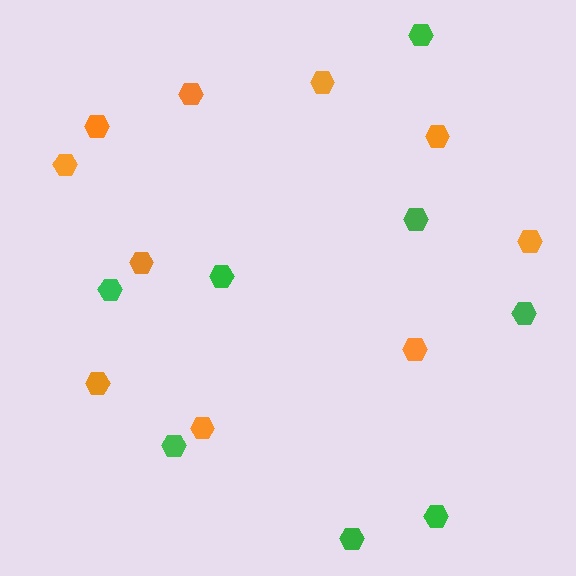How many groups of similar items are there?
There are 2 groups: one group of orange hexagons (10) and one group of green hexagons (8).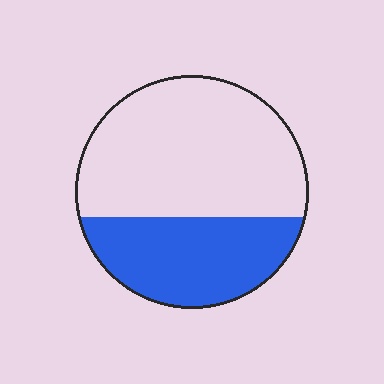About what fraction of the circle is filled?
About three eighths (3/8).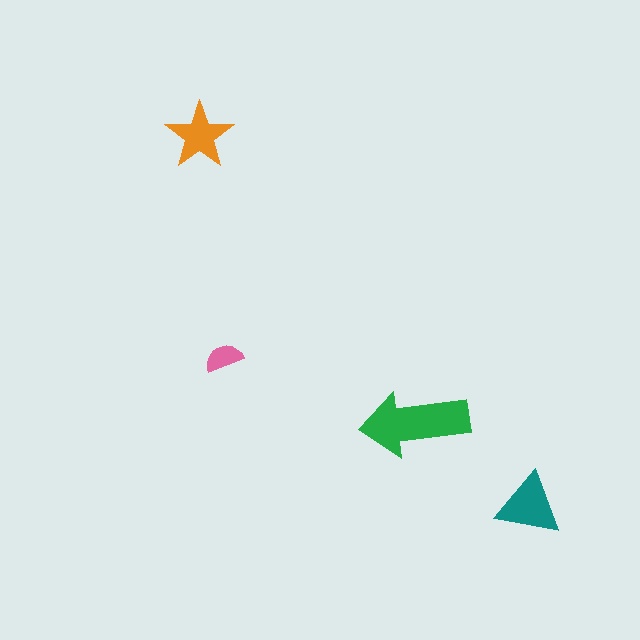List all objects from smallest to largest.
The pink semicircle, the orange star, the teal triangle, the green arrow.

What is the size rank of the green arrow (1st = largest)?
1st.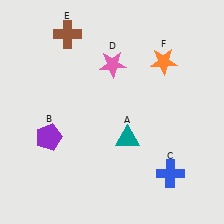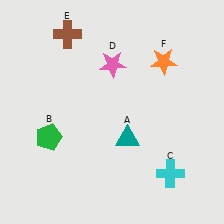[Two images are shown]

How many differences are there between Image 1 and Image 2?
There are 2 differences between the two images.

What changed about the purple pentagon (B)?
In Image 1, B is purple. In Image 2, it changed to green.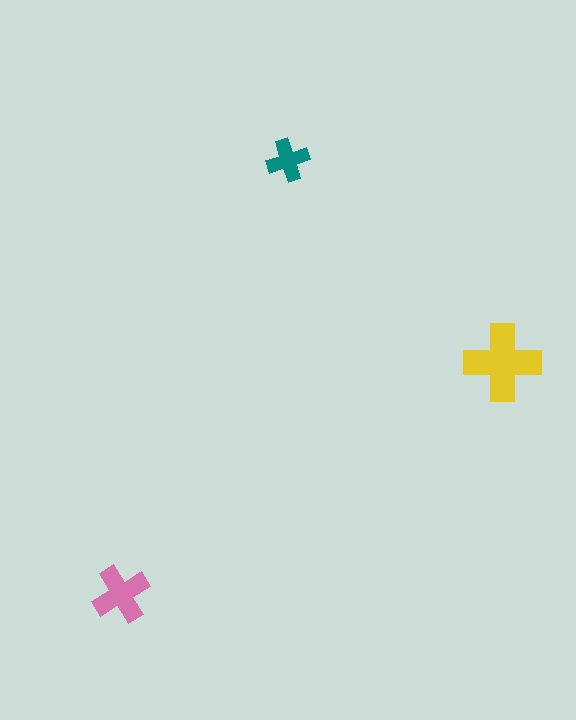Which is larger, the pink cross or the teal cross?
The pink one.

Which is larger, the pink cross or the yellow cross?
The yellow one.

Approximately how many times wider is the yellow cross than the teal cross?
About 2 times wider.